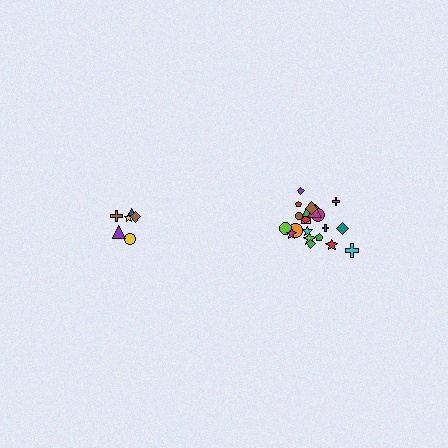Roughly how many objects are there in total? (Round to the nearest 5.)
Roughly 30 objects in total.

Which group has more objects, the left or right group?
The right group.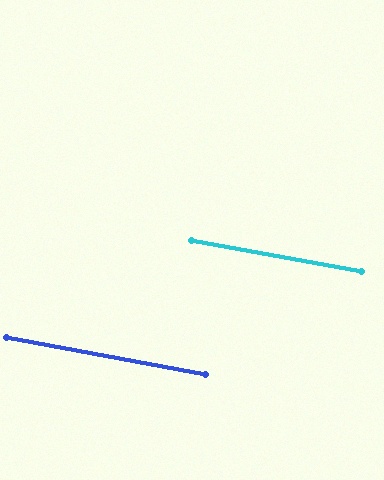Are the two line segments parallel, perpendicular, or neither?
Parallel — their directions differ by only 0.2°.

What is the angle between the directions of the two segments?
Approximately 0 degrees.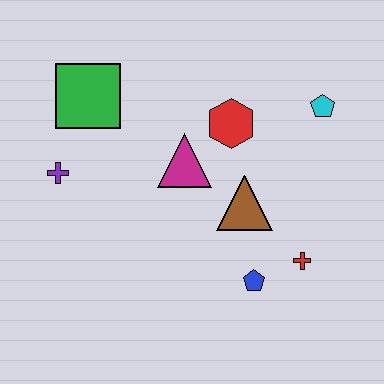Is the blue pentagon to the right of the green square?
Yes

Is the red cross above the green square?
No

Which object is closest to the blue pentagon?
The red cross is closest to the blue pentagon.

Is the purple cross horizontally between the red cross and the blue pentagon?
No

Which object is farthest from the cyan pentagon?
The purple cross is farthest from the cyan pentagon.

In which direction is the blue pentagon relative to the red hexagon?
The blue pentagon is below the red hexagon.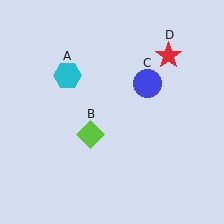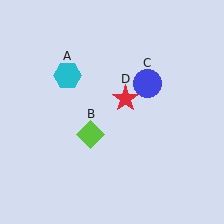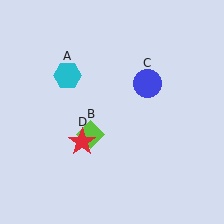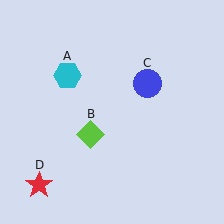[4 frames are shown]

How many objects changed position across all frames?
1 object changed position: red star (object D).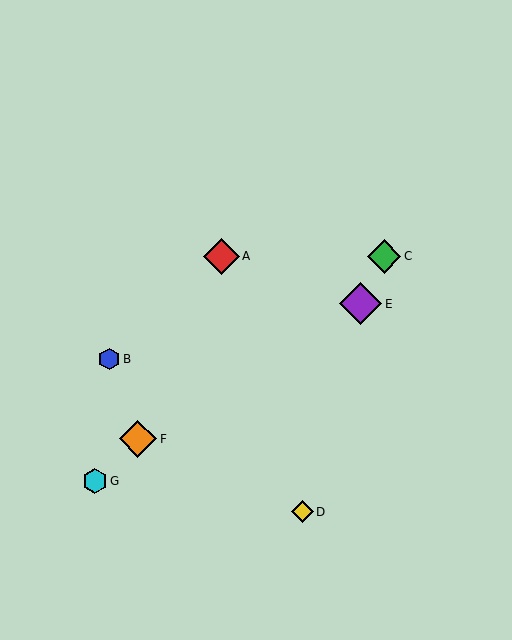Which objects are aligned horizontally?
Objects A, C are aligned horizontally.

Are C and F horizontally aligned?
No, C is at y≈256 and F is at y≈439.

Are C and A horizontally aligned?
Yes, both are at y≈256.